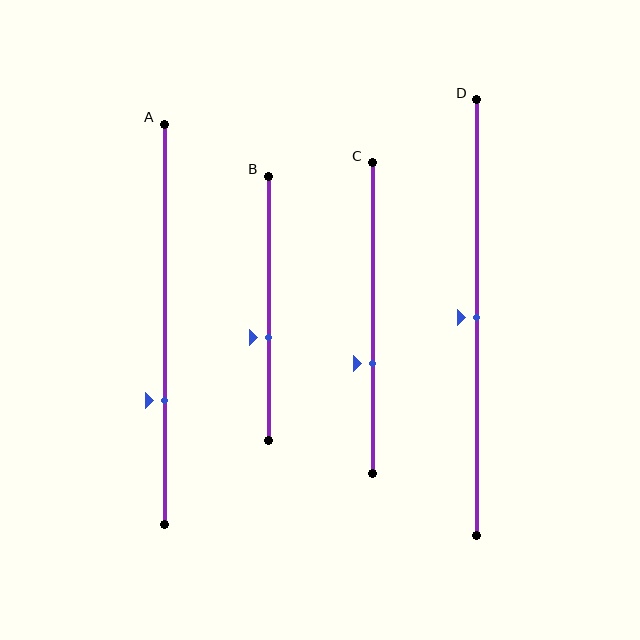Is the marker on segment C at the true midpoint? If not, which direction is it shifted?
No, the marker on segment C is shifted downward by about 14% of the segment length.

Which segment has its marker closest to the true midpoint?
Segment D has its marker closest to the true midpoint.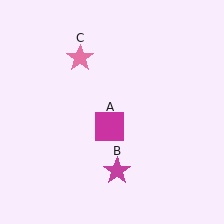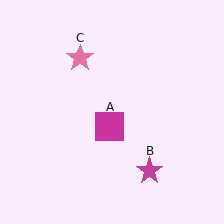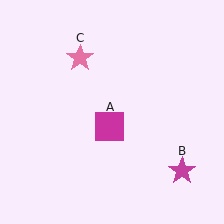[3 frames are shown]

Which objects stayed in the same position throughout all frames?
Magenta square (object A) and pink star (object C) remained stationary.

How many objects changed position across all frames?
1 object changed position: magenta star (object B).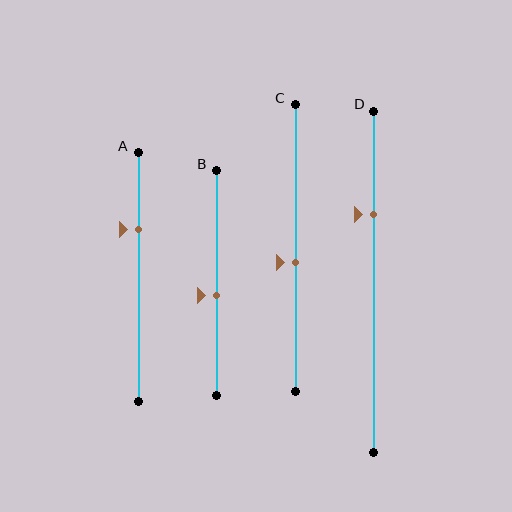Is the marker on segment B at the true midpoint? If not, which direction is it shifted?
No, the marker on segment B is shifted downward by about 6% of the segment length.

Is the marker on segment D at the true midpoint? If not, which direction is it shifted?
No, the marker on segment D is shifted upward by about 20% of the segment length.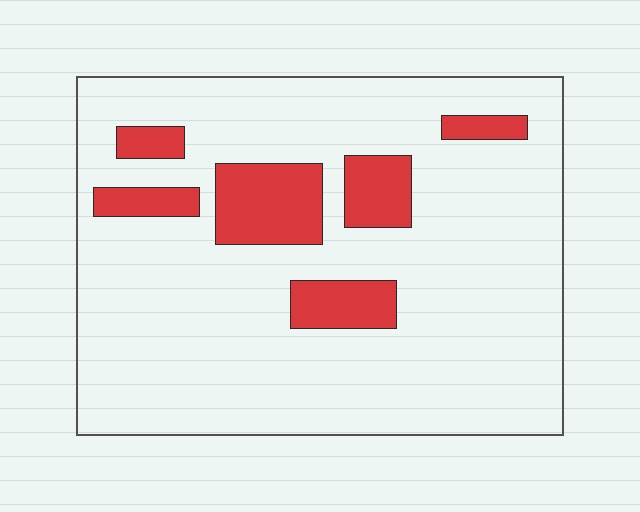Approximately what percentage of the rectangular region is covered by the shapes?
Approximately 15%.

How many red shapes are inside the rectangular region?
6.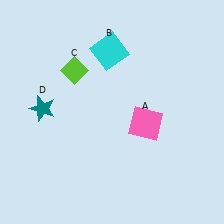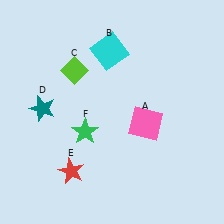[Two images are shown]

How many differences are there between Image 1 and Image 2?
There are 2 differences between the two images.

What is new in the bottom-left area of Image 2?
A red star (E) was added in the bottom-left area of Image 2.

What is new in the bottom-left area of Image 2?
A green star (F) was added in the bottom-left area of Image 2.